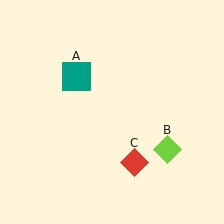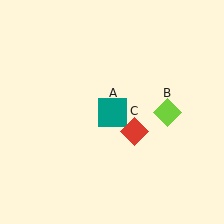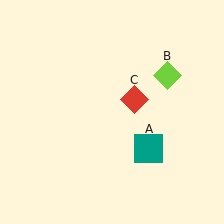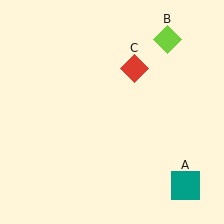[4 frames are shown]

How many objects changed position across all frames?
3 objects changed position: teal square (object A), lime diamond (object B), red diamond (object C).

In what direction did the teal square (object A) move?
The teal square (object A) moved down and to the right.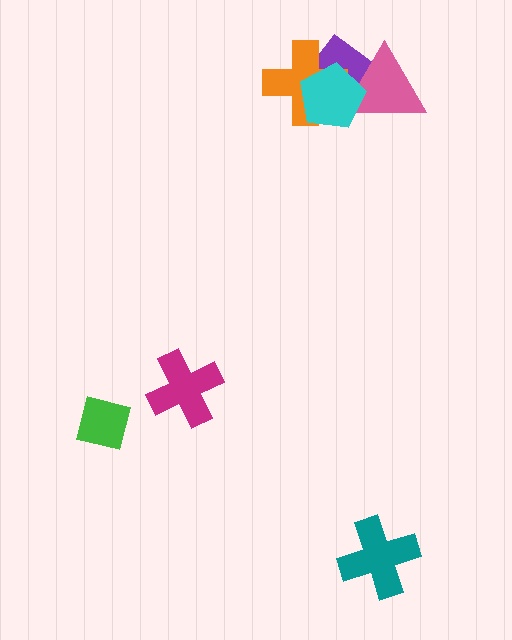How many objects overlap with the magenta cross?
0 objects overlap with the magenta cross.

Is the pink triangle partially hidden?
Yes, it is partially covered by another shape.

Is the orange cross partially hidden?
Yes, it is partially covered by another shape.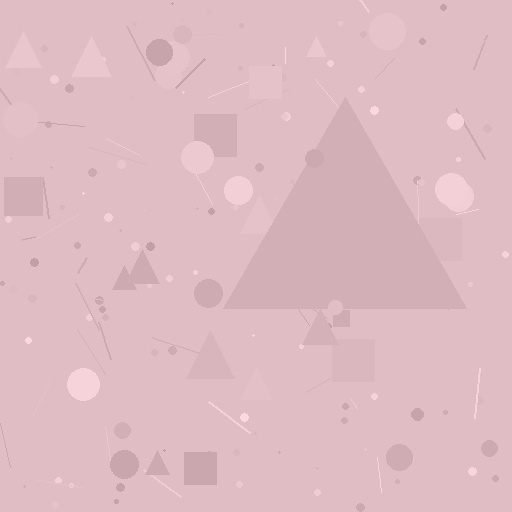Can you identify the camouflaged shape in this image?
The camouflaged shape is a triangle.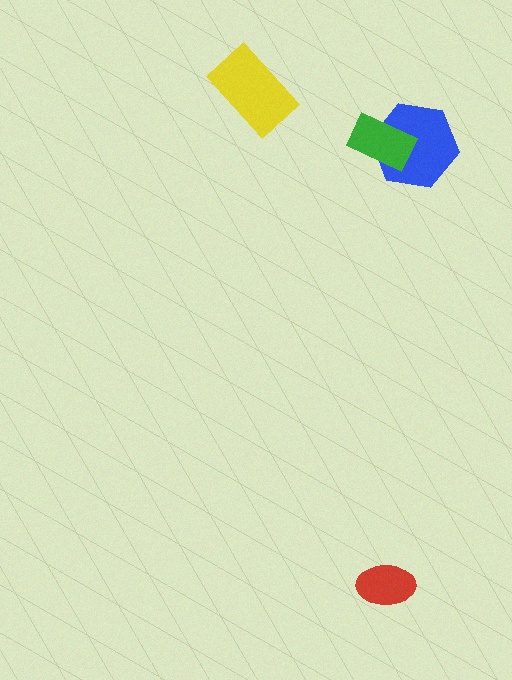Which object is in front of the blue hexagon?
The green rectangle is in front of the blue hexagon.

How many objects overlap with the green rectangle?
1 object overlaps with the green rectangle.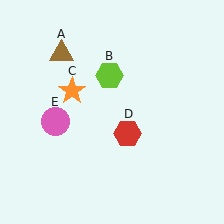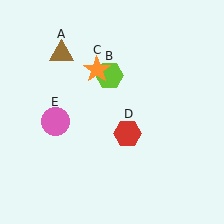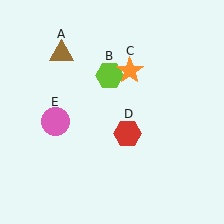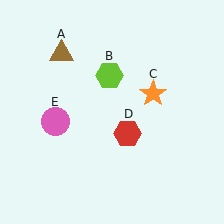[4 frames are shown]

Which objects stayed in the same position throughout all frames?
Brown triangle (object A) and lime hexagon (object B) and red hexagon (object D) and pink circle (object E) remained stationary.